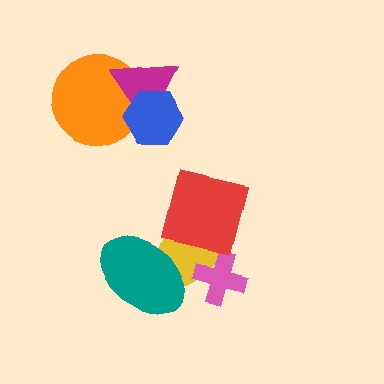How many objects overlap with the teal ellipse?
1 object overlaps with the teal ellipse.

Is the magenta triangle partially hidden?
Yes, it is partially covered by another shape.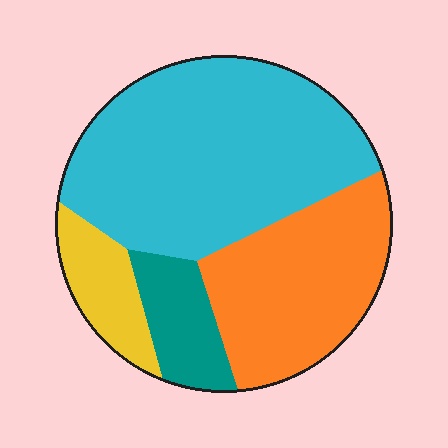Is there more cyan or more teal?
Cyan.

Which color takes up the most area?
Cyan, at roughly 50%.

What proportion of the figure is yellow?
Yellow covers 10% of the figure.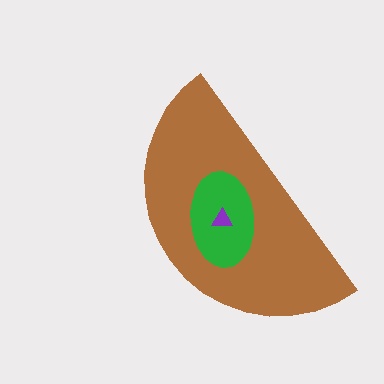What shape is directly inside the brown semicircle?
The green ellipse.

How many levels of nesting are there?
3.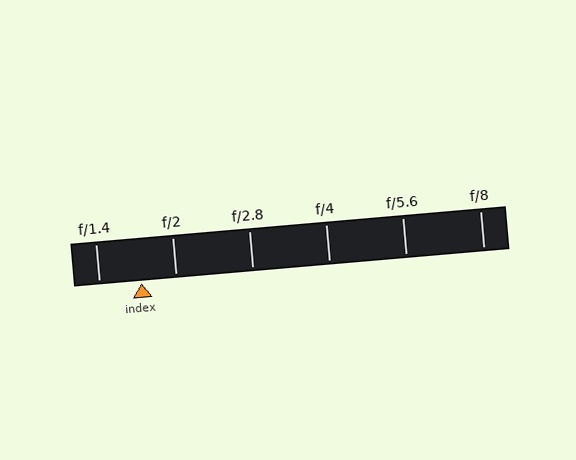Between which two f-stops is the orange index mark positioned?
The index mark is between f/1.4 and f/2.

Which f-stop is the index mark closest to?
The index mark is closest to f/2.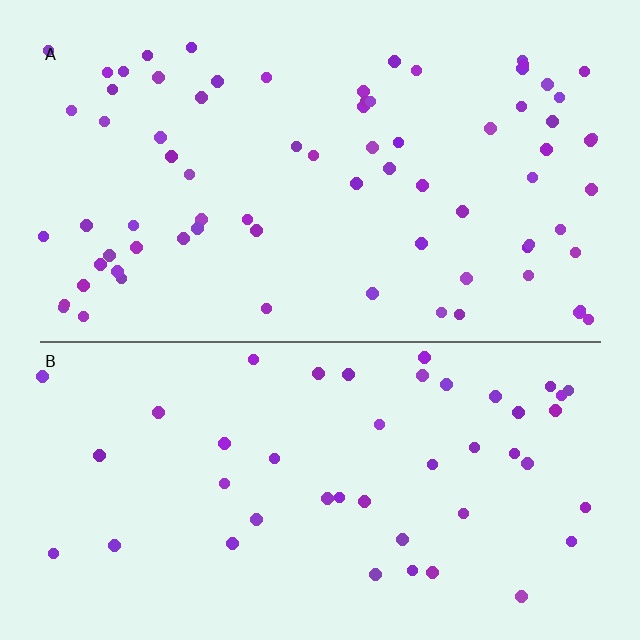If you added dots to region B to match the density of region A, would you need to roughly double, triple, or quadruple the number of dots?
Approximately double.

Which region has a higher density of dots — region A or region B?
A (the top).